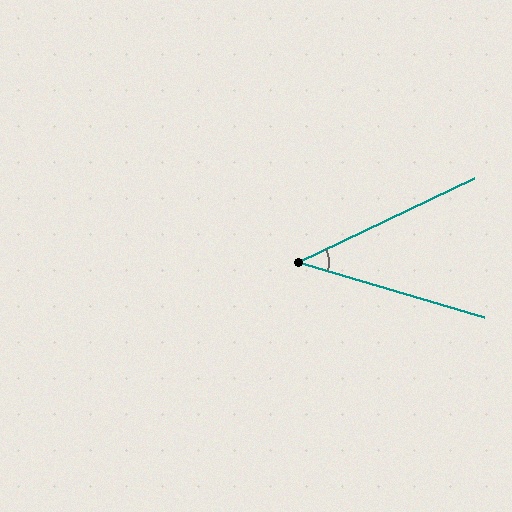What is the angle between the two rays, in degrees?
Approximately 42 degrees.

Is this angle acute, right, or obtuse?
It is acute.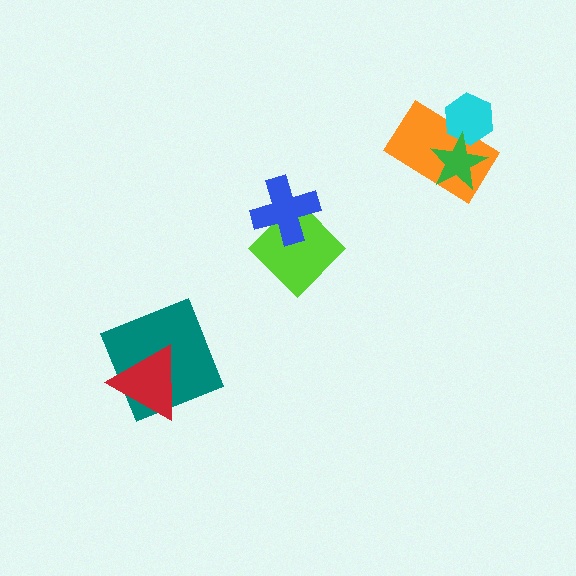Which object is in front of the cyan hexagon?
The green star is in front of the cyan hexagon.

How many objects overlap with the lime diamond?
1 object overlaps with the lime diamond.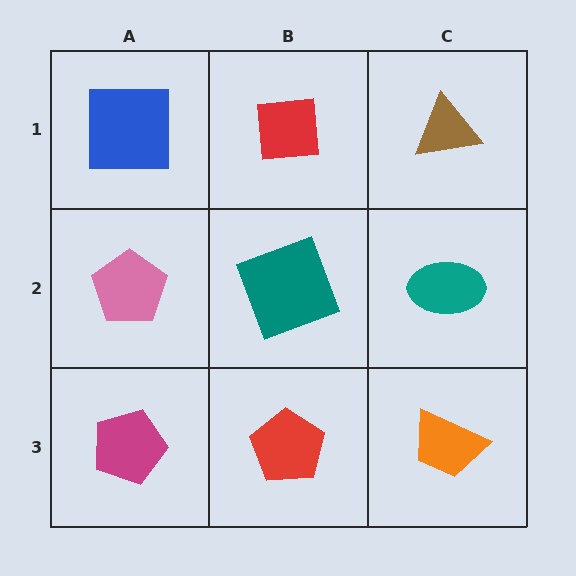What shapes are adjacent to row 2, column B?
A red square (row 1, column B), a red pentagon (row 3, column B), a pink pentagon (row 2, column A), a teal ellipse (row 2, column C).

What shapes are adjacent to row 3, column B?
A teal square (row 2, column B), a magenta pentagon (row 3, column A), an orange trapezoid (row 3, column C).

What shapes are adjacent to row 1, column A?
A pink pentagon (row 2, column A), a red square (row 1, column B).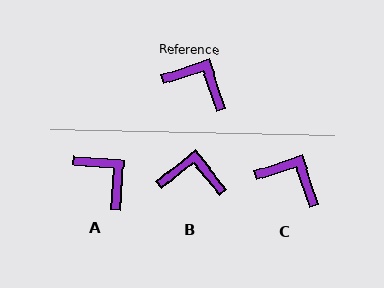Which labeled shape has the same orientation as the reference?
C.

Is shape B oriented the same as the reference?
No, it is off by about 21 degrees.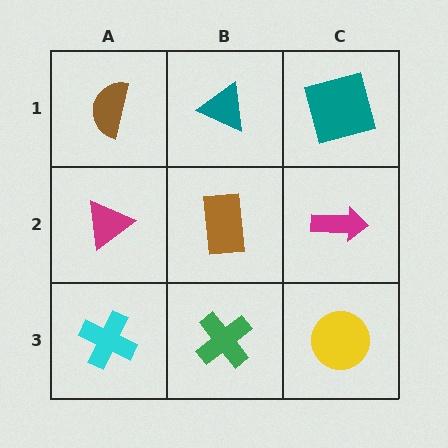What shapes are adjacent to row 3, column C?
A magenta arrow (row 2, column C), a green cross (row 3, column B).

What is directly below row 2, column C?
A yellow circle.